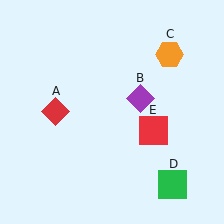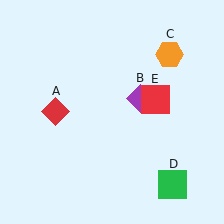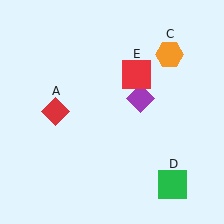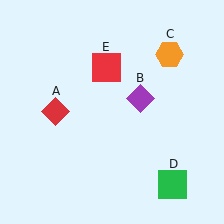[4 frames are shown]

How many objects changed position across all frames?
1 object changed position: red square (object E).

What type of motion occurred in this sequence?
The red square (object E) rotated counterclockwise around the center of the scene.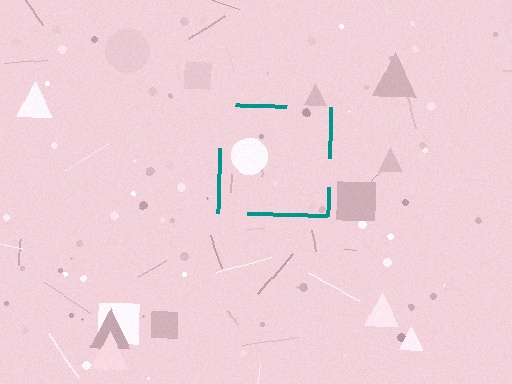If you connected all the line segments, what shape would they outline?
They would outline a square.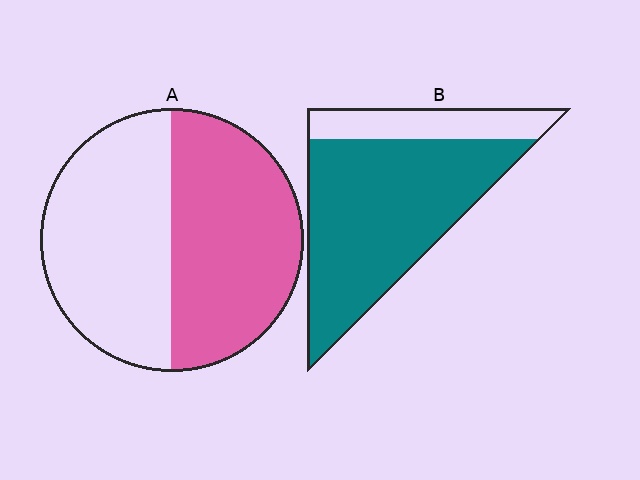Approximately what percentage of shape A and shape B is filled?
A is approximately 50% and B is approximately 80%.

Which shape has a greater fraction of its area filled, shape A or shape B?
Shape B.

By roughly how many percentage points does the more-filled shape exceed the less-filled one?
By roughly 25 percentage points (B over A).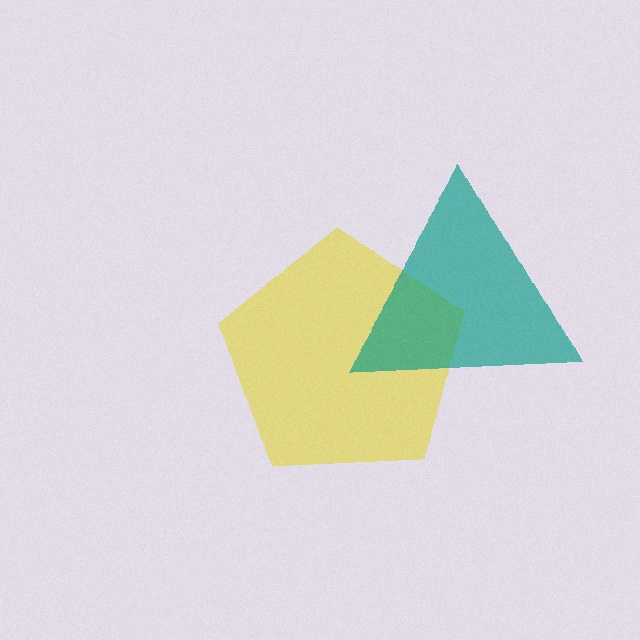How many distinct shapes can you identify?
There are 2 distinct shapes: a yellow pentagon, a teal triangle.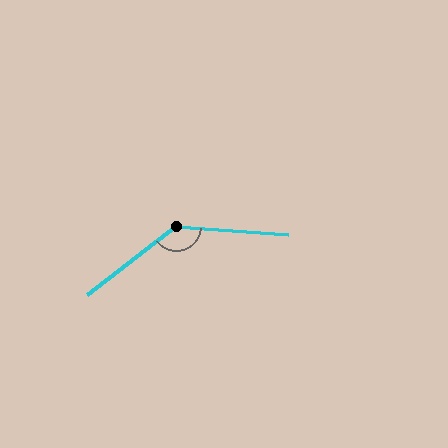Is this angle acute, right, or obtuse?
It is obtuse.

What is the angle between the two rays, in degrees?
Approximately 139 degrees.